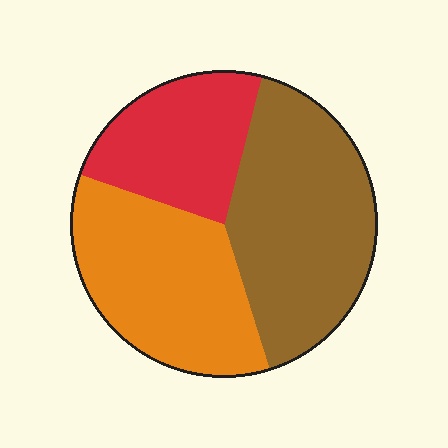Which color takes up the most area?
Brown, at roughly 40%.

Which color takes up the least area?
Red, at roughly 25%.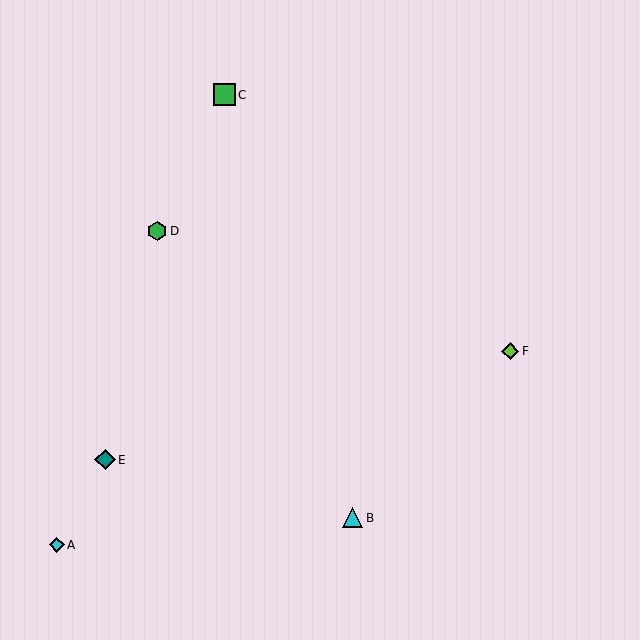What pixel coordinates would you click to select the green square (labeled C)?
Click at (224, 95) to select the green square C.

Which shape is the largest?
The green square (labeled C) is the largest.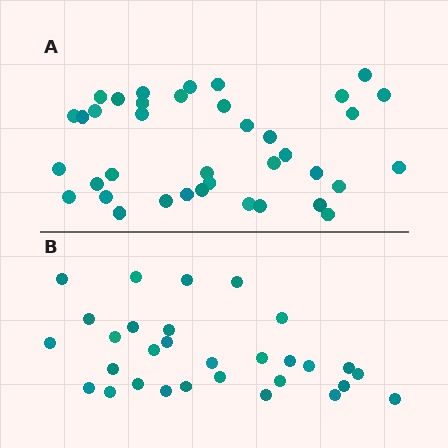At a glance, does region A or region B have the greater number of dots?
Region A (the top region) has more dots.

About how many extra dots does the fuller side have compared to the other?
Region A has roughly 8 or so more dots than region B.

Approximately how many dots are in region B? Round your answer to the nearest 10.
About 30 dots.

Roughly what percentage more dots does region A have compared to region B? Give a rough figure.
About 25% more.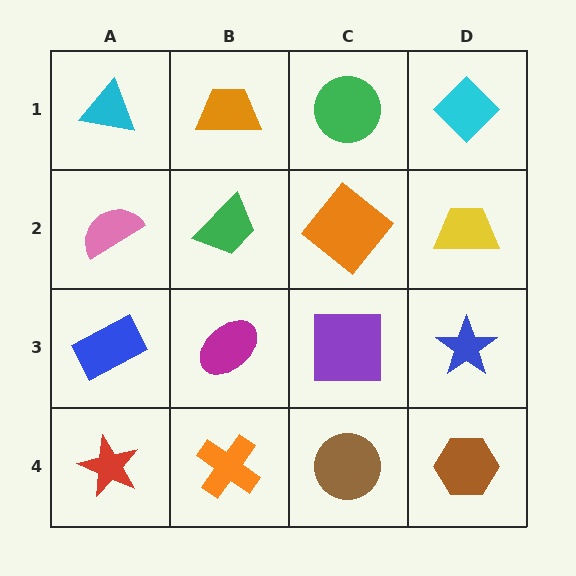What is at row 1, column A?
A cyan triangle.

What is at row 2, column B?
A green trapezoid.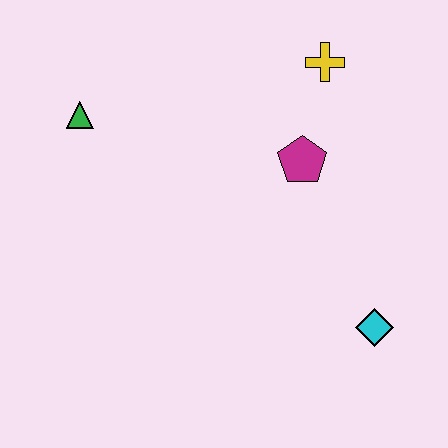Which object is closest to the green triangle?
The magenta pentagon is closest to the green triangle.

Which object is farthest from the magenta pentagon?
The green triangle is farthest from the magenta pentagon.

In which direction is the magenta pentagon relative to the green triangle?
The magenta pentagon is to the right of the green triangle.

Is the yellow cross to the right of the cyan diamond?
No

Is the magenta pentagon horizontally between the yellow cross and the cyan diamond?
No